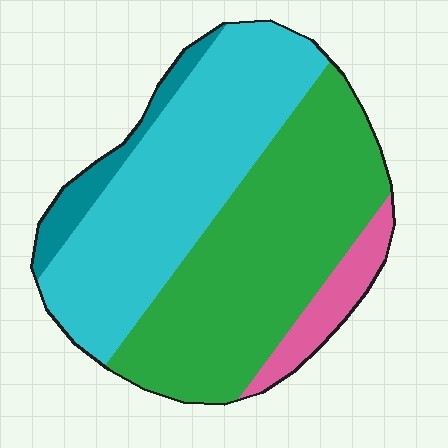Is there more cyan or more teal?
Cyan.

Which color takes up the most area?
Green, at roughly 45%.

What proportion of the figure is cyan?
Cyan covers roughly 40% of the figure.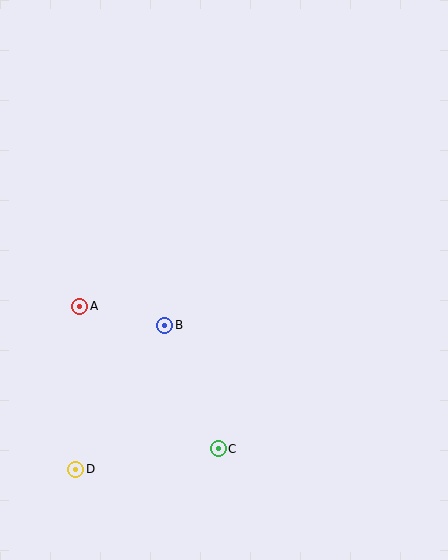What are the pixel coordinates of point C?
Point C is at (218, 449).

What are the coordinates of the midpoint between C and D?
The midpoint between C and D is at (147, 459).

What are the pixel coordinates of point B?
Point B is at (165, 326).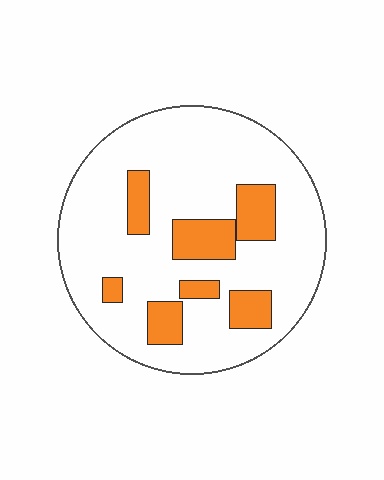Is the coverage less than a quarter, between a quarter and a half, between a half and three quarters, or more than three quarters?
Less than a quarter.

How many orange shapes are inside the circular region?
7.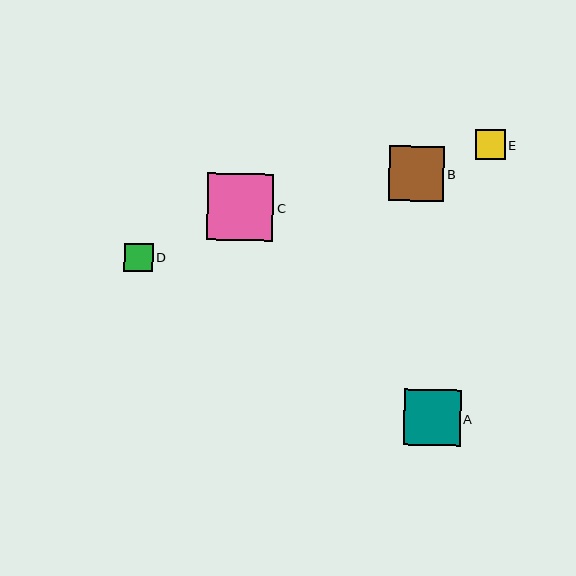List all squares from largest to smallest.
From largest to smallest: C, A, B, E, D.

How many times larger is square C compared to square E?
Square C is approximately 2.2 times the size of square E.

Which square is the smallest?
Square D is the smallest with a size of approximately 28 pixels.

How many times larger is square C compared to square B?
Square C is approximately 1.2 times the size of square B.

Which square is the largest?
Square C is the largest with a size of approximately 66 pixels.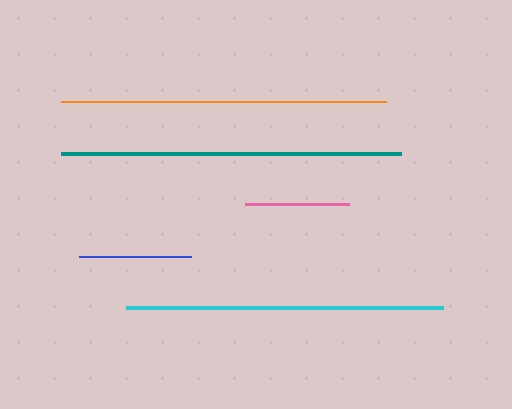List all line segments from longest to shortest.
From longest to shortest: teal, orange, cyan, blue, pink.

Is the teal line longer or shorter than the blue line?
The teal line is longer than the blue line.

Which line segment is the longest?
The teal line is the longest at approximately 340 pixels.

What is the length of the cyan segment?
The cyan segment is approximately 317 pixels long.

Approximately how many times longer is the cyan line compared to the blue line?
The cyan line is approximately 2.8 times the length of the blue line.